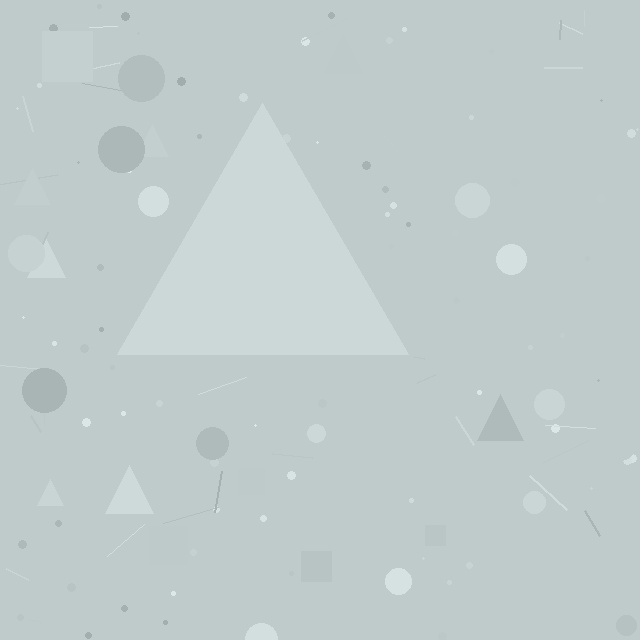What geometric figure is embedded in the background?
A triangle is embedded in the background.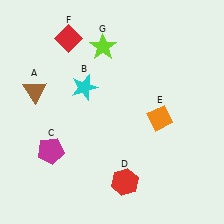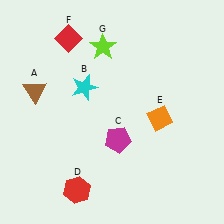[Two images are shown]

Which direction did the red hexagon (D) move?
The red hexagon (D) moved left.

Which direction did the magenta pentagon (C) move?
The magenta pentagon (C) moved right.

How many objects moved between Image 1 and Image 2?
2 objects moved between the two images.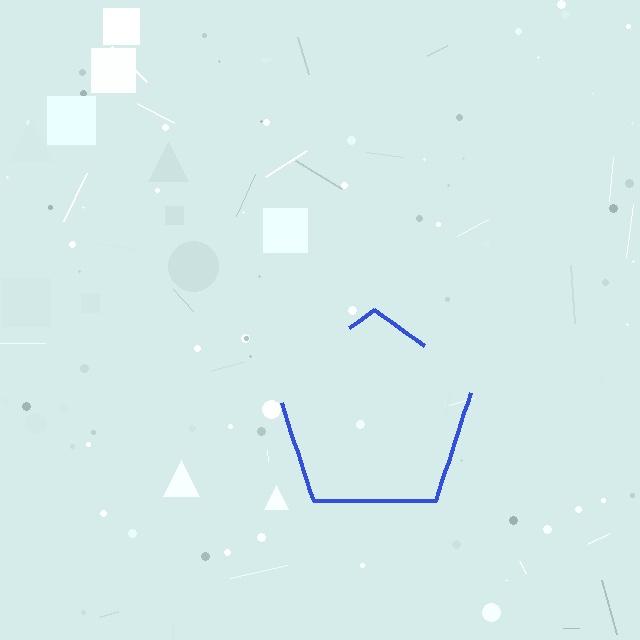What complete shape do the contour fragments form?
The contour fragments form a pentagon.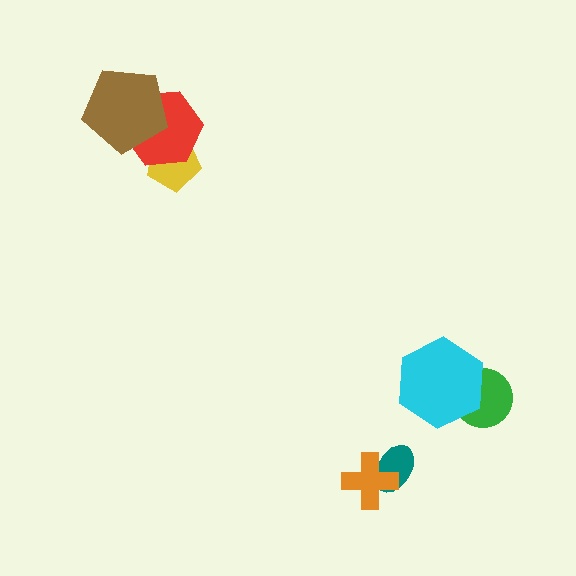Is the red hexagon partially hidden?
Yes, it is partially covered by another shape.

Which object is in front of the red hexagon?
The brown pentagon is in front of the red hexagon.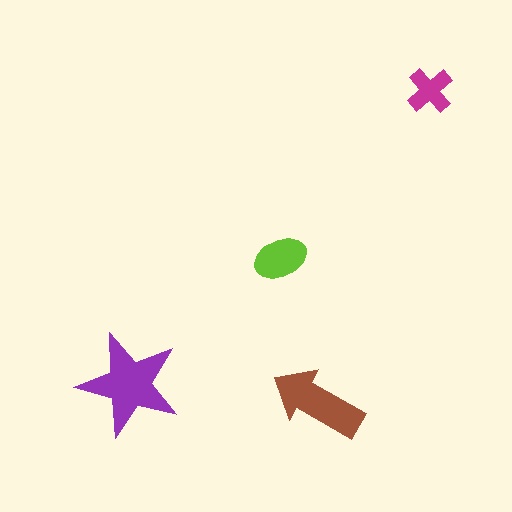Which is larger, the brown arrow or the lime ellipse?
The brown arrow.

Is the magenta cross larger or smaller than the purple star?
Smaller.